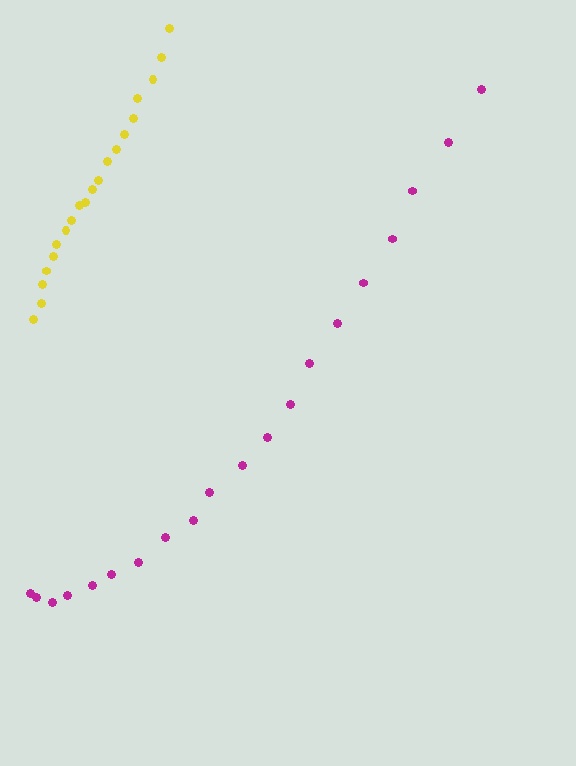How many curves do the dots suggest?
There are 2 distinct paths.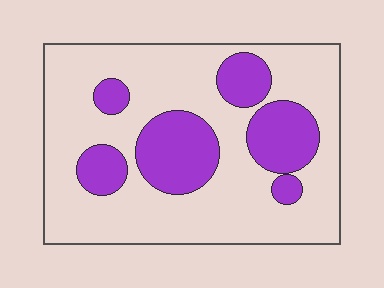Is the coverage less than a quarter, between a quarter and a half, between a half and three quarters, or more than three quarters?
Between a quarter and a half.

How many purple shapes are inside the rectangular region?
6.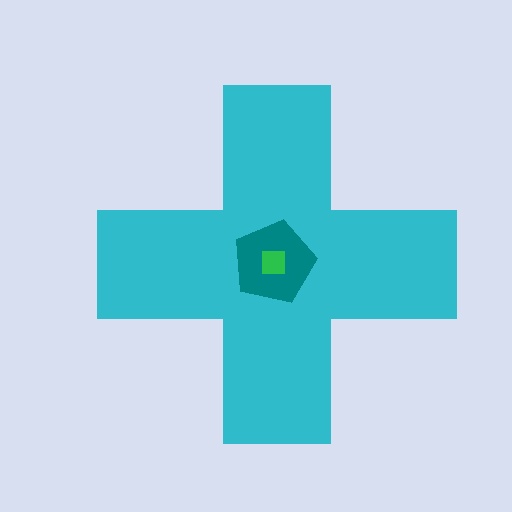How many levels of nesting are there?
3.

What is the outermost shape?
The cyan cross.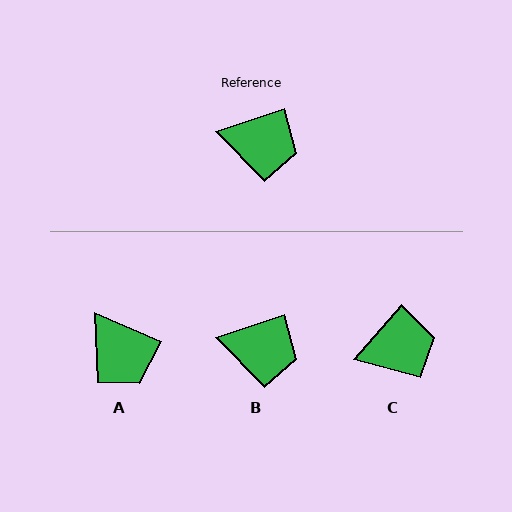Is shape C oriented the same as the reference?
No, it is off by about 30 degrees.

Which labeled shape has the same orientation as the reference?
B.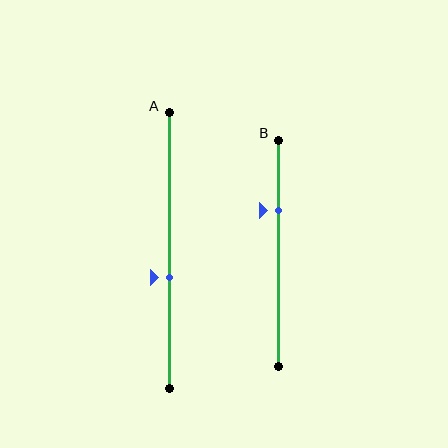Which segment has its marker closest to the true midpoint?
Segment A has its marker closest to the true midpoint.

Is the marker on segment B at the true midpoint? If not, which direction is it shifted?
No, the marker on segment B is shifted upward by about 19% of the segment length.